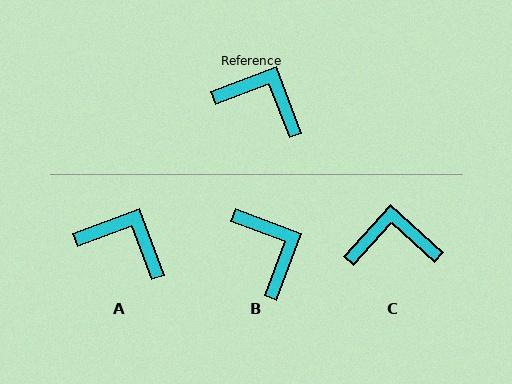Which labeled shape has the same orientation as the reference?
A.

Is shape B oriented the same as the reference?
No, it is off by about 41 degrees.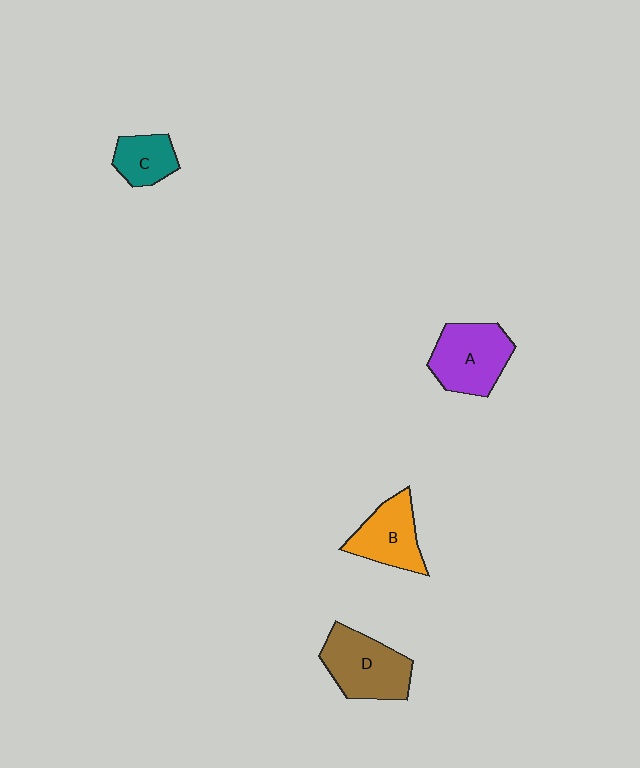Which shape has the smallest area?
Shape C (teal).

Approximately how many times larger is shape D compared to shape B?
Approximately 1.2 times.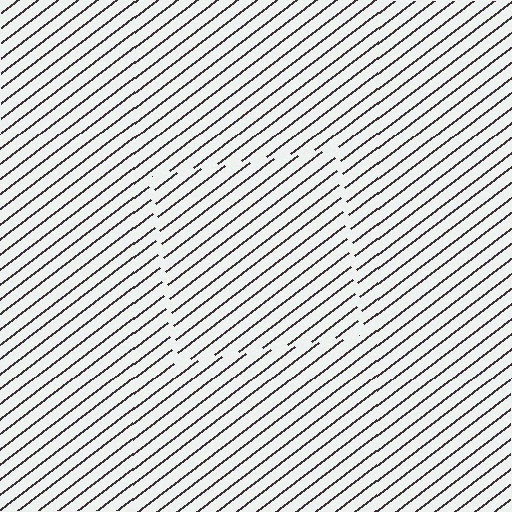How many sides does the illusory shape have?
4 sides — the line-ends trace a square.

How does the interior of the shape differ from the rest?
The interior of the shape contains the same grating, shifted by half a period — the contour is defined by the phase discontinuity where line-ends from the inner and outer gratings abut.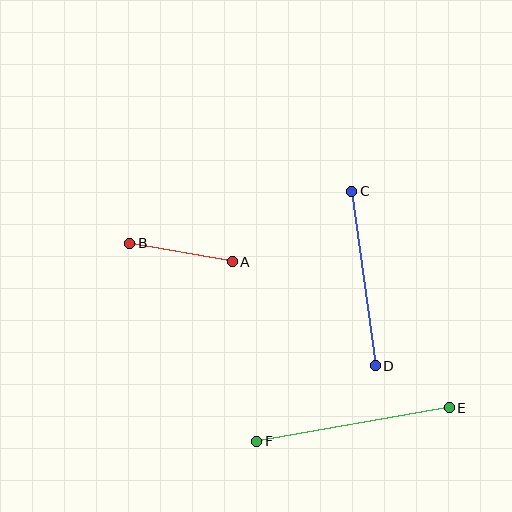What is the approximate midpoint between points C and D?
The midpoint is at approximately (363, 279) pixels.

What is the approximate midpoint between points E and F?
The midpoint is at approximately (353, 425) pixels.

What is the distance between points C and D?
The distance is approximately 176 pixels.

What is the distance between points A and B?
The distance is approximately 104 pixels.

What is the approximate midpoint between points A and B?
The midpoint is at approximately (181, 252) pixels.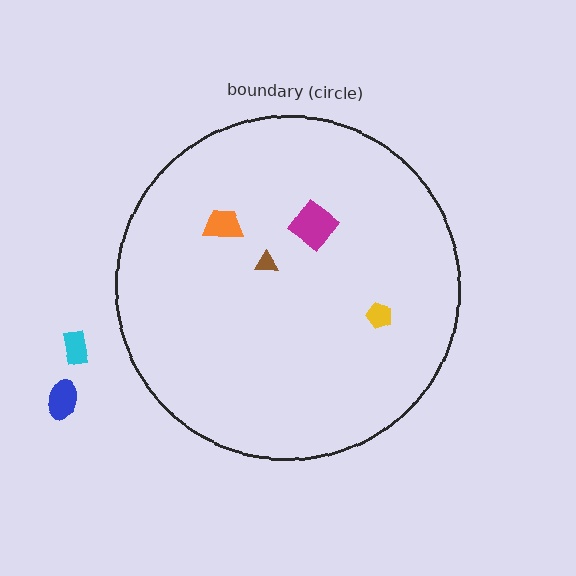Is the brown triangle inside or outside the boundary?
Inside.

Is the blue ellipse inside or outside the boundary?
Outside.